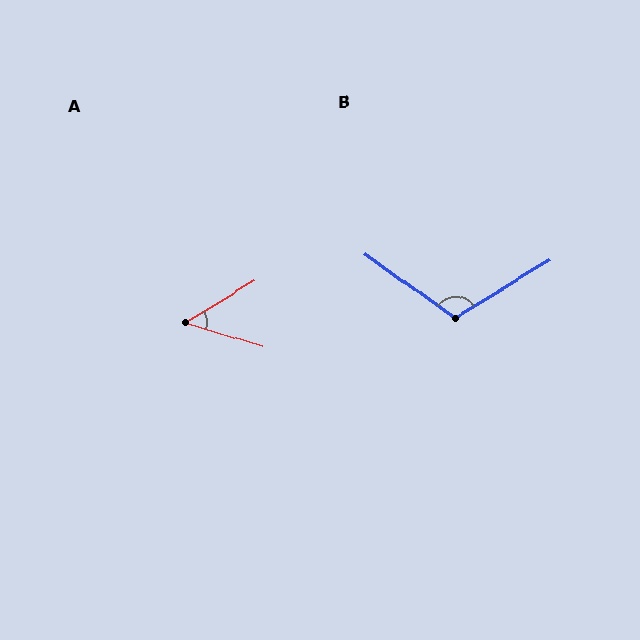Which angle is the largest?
B, at approximately 113 degrees.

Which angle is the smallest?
A, at approximately 48 degrees.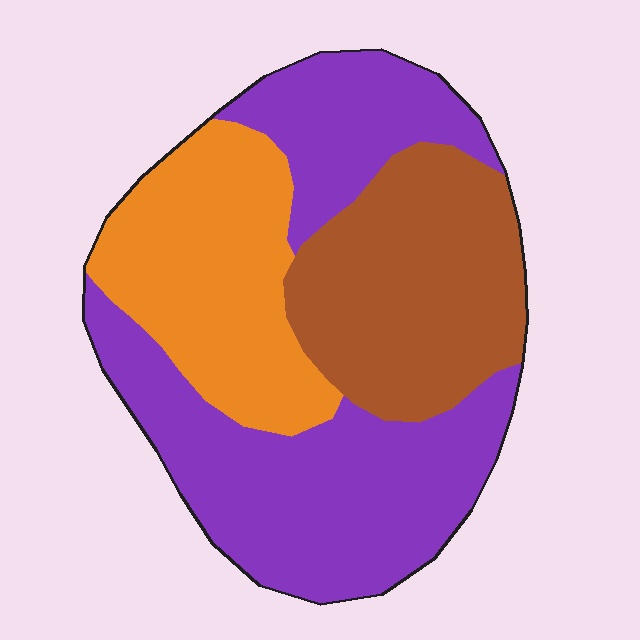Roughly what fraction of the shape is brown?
Brown takes up between a quarter and a half of the shape.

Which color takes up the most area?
Purple, at roughly 45%.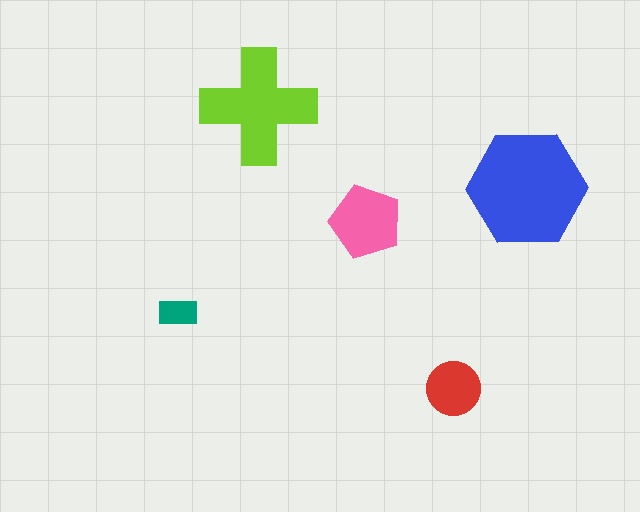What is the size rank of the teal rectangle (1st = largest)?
5th.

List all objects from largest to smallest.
The blue hexagon, the lime cross, the pink pentagon, the red circle, the teal rectangle.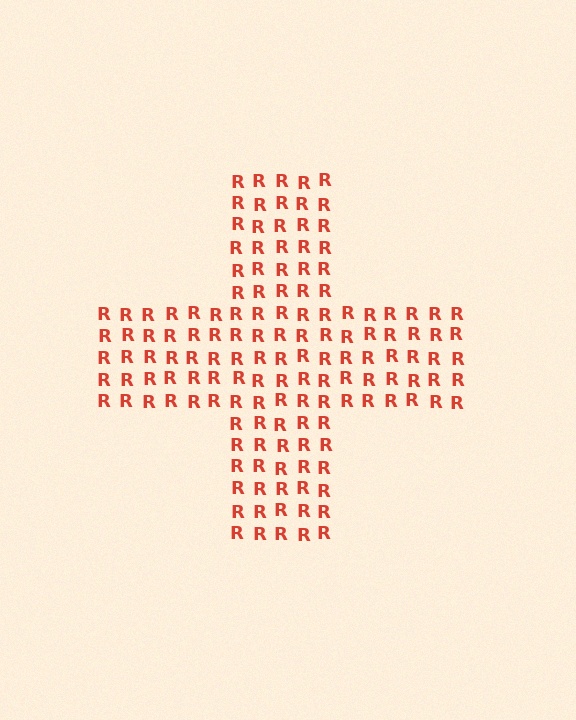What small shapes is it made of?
It is made of small letter R's.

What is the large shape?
The large shape is a cross.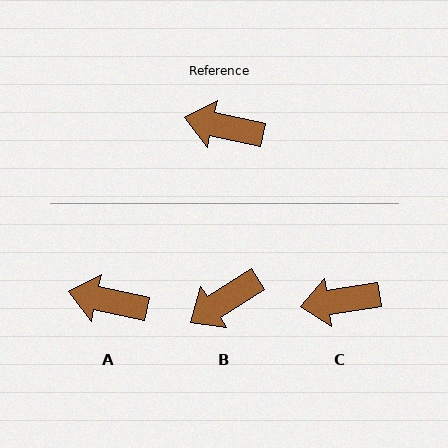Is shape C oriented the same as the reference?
No, it is off by about 21 degrees.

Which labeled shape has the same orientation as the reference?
A.